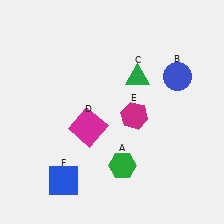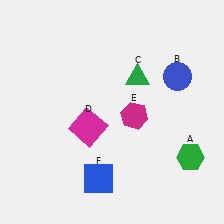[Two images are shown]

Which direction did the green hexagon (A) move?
The green hexagon (A) moved right.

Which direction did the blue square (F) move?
The blue square (F) moved right.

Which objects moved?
The objects that moved are: the green hexagon (A), the blue square (F).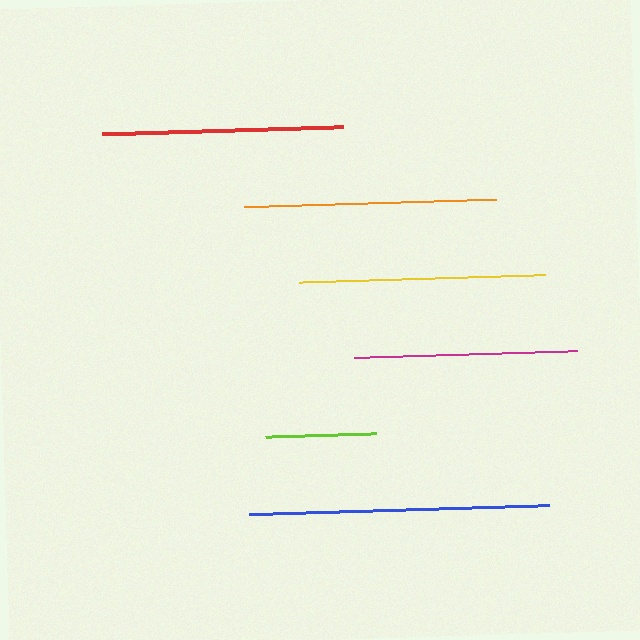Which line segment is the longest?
The blue line is the longest at approximately 299 pixels.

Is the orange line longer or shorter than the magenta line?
The orange line is longer than the magenta line.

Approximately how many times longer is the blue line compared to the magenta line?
The blue line is approximately 1.3 times the length of the magenta line.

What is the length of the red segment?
The red segment is approximately 241 pixels long.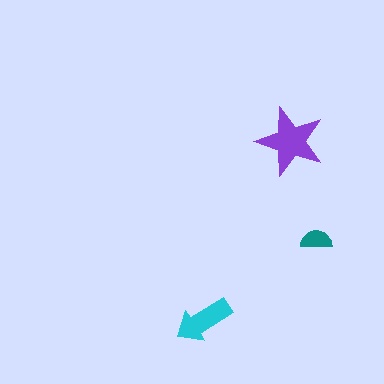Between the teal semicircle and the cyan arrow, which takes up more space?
The cyan arrow.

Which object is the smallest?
The teal semicircle.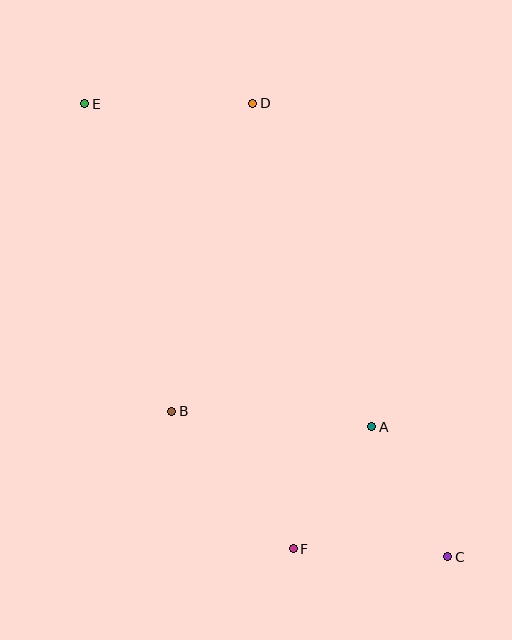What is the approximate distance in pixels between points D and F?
The distance between D and F is approximately 448 pixels.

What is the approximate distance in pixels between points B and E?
The distance between B and E is approximately 320 pixels.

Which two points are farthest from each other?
Points C and E are farthest from each other.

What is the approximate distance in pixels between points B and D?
The distance between B and D is approximately 318 pixels.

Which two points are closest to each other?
Points A and F are closest to each other.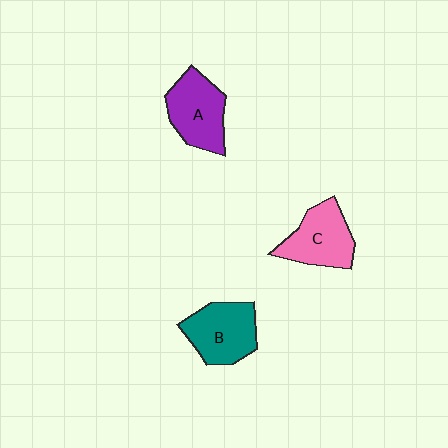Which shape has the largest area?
Shape A (purple).